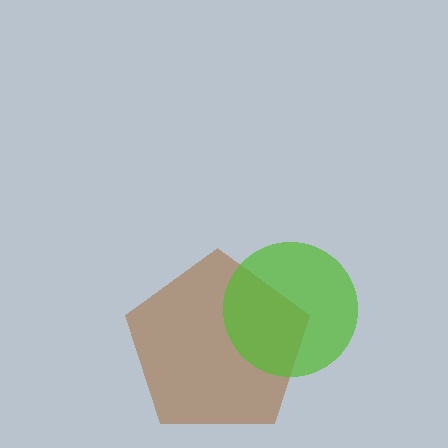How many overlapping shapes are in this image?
There are 2 overlapping shapes in the image.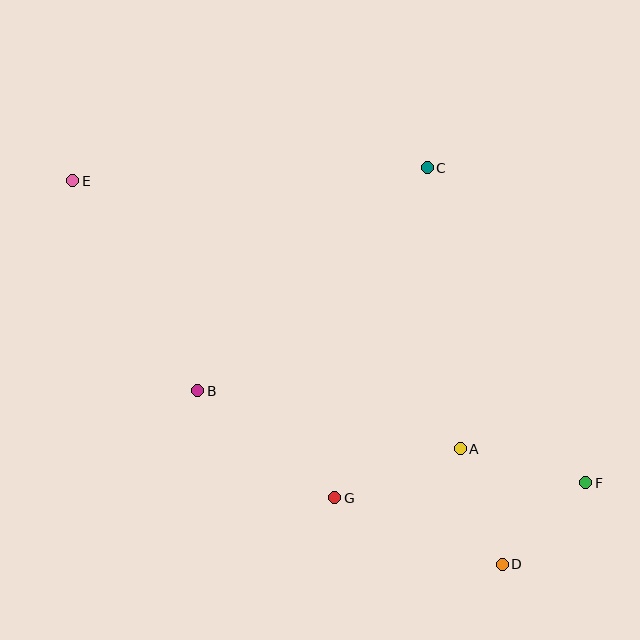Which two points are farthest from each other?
Points E and F are farthest from each other.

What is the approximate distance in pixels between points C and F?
The distance between C and F is approximately 353 pixels.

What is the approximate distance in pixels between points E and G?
The distance between E and G is approximately 411 pixels.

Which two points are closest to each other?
Points D and F are closest to each other.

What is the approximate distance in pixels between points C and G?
The distance between C and G is approximately 343 pixels.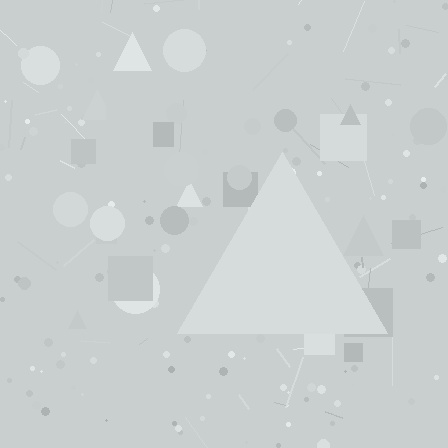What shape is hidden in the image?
A triangle is hidden in the image.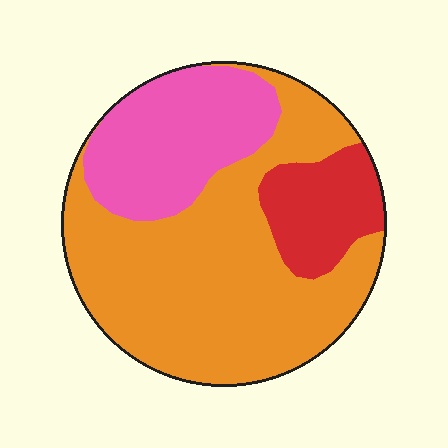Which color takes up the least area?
Red, at roughly 15%.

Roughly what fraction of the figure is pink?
Pink takes up about one quarter (1/4) of the figure.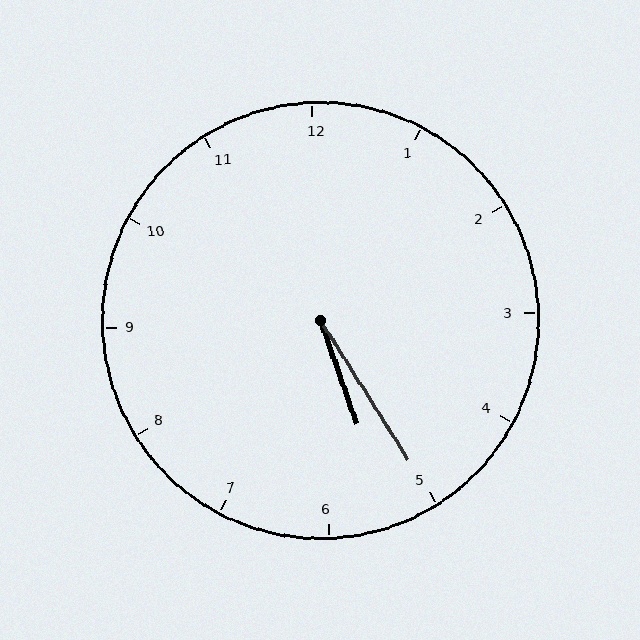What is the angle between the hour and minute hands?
Approximately 12 degrees.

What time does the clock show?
5:25.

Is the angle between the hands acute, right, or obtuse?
It is acute.